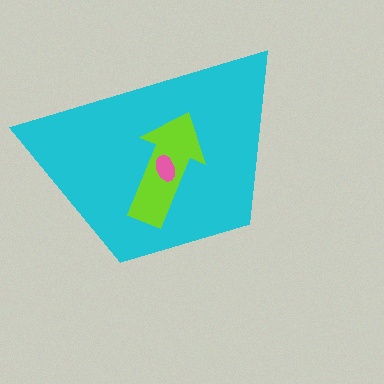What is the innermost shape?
The pink ellipse.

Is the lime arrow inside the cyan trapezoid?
Yes.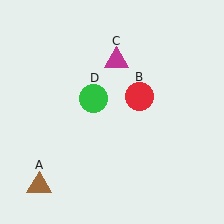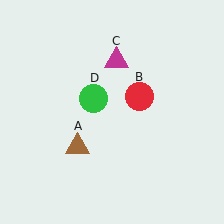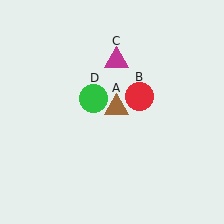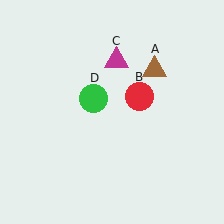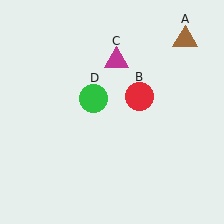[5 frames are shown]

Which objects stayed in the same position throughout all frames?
Red circle (object B) and magenta triangle (object C) and green circle (object D) remained stationary.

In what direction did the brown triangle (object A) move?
The brown triangle (object A) moved up and to the right.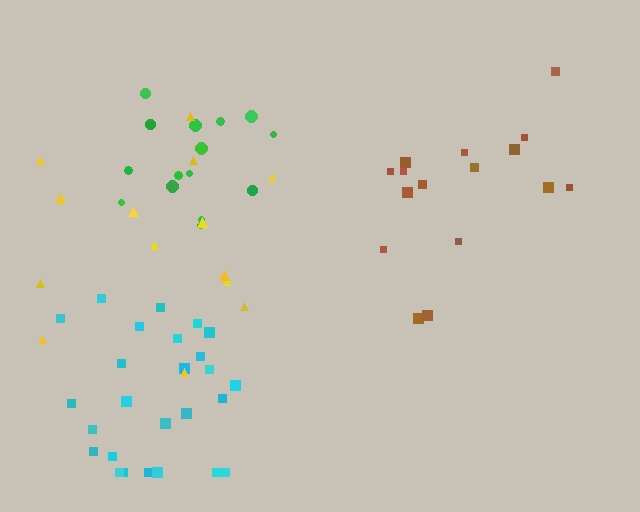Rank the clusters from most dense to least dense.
cyan, green, brown, yellow.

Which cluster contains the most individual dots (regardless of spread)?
Cyan (26).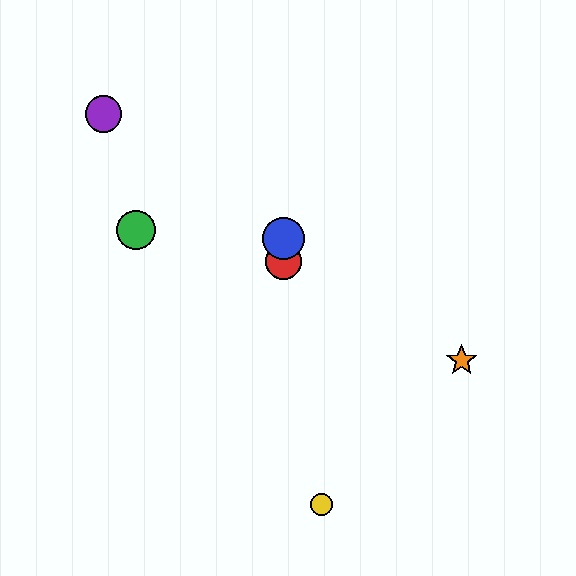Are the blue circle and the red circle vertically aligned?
Yes, both are at x≈284.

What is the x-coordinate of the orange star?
The orange star is at x≈462.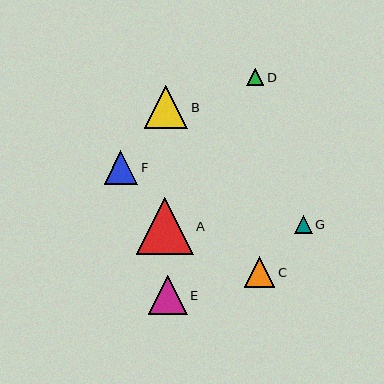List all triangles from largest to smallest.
From largest to smallest: A, B, E, F, C, G, D.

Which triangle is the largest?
Triangle A is the largest with a size of approximately 57 pixels.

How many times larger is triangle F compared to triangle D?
Triangle F is approximately 2.0 times the size of triangle D.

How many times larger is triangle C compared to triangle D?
Triangle C is approximately 1.8 times the size of triangle D.